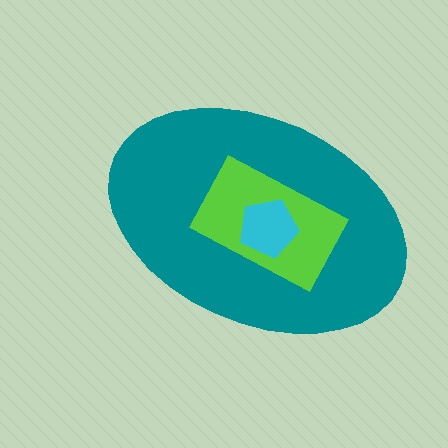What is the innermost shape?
The cyan pentagon.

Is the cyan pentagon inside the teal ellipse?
Yes.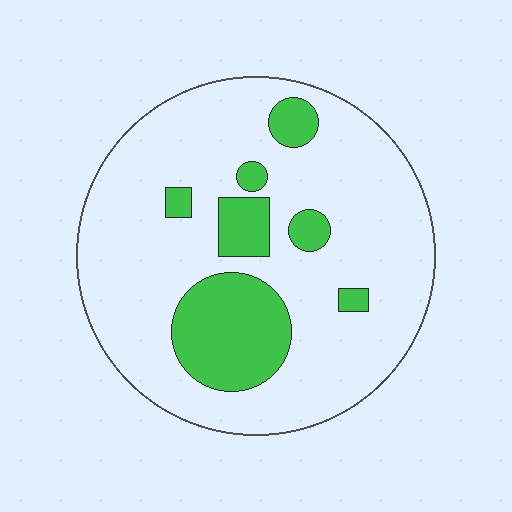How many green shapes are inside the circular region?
7.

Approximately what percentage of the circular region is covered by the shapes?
Approximately 20%.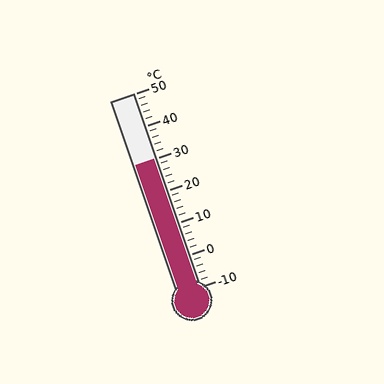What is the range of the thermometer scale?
The thermometer scale ranges from -10°C to 50°C.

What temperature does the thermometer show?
The thermometer shows approximately 30°C.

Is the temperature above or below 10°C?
The temperature is above 10°C.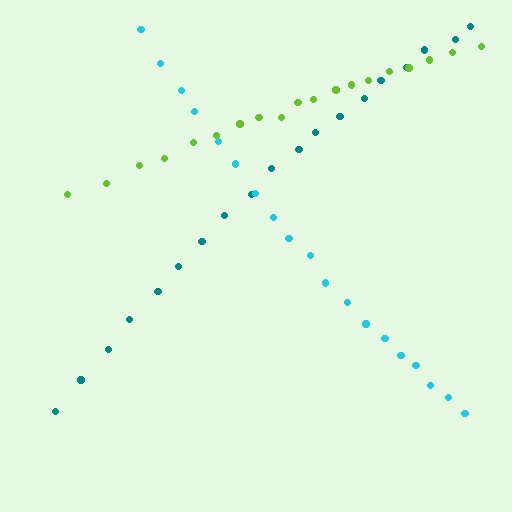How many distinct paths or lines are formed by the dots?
There are 3 distinct paths.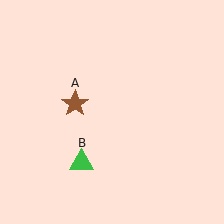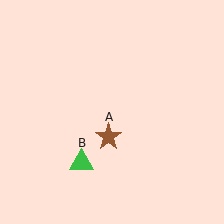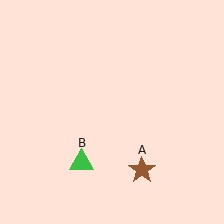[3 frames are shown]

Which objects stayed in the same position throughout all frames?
Green triangle (object B) remained stationary.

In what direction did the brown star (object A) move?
The brown star (object A) moved down and to the right.